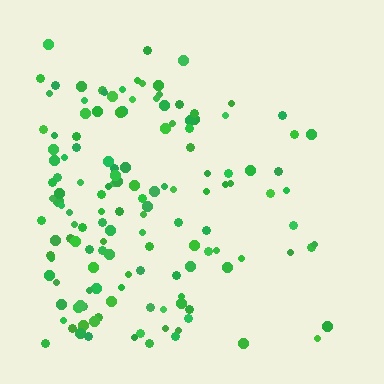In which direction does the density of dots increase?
From right to left, with the left side densest.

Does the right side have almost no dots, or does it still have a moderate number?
Still a moderate number, just noticeably fewer than the left.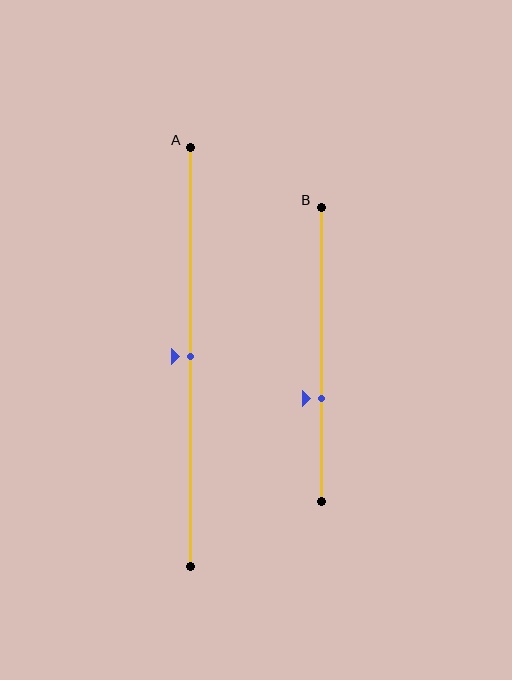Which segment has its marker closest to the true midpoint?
Segment A has its marker closest to the true midpoint.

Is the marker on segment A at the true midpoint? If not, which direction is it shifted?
Yes, the marker on segment A is at the true midpoint.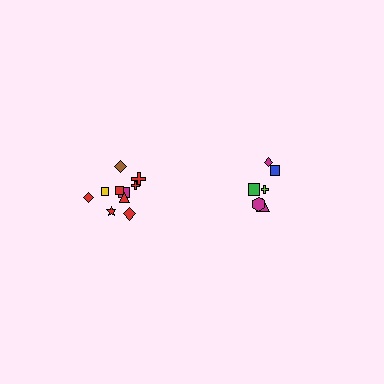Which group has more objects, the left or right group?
The left group.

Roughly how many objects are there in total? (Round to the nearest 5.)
Roughly 15 objects in total.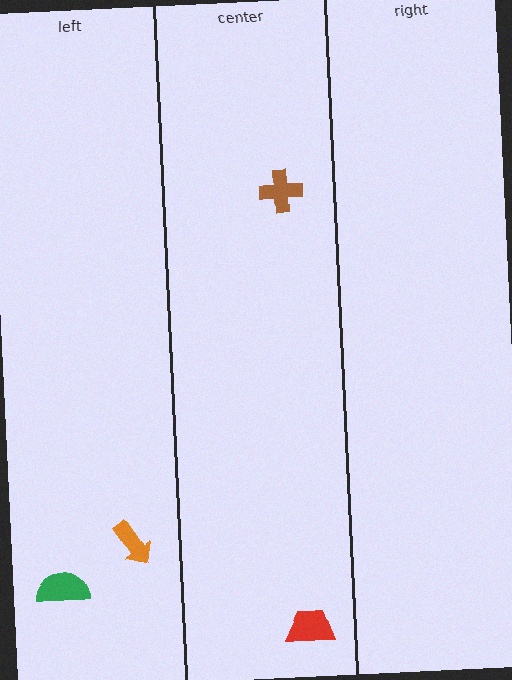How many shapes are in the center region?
2.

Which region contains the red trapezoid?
The center region.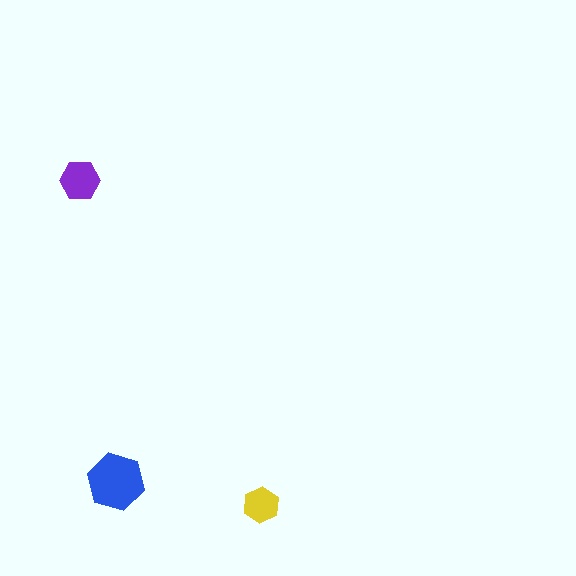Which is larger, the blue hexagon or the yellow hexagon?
The blue one.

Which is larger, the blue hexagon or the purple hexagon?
The blue one.